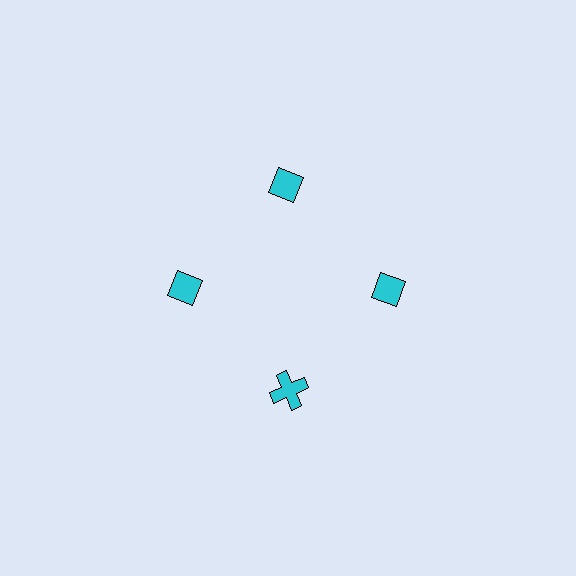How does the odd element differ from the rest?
It has a different shape: cross instead of diamond.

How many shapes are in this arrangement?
There are 4 shapes arranged in a ring pattern.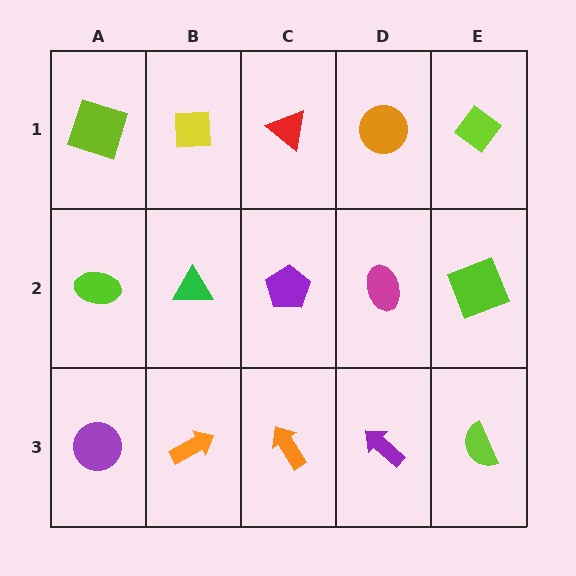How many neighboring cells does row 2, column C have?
4.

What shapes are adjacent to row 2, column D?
An orange circle (row 1, column D), a purple arrow (row 3, column D), a purple pentagon (row 2, column C), a lime square (row 2, column E).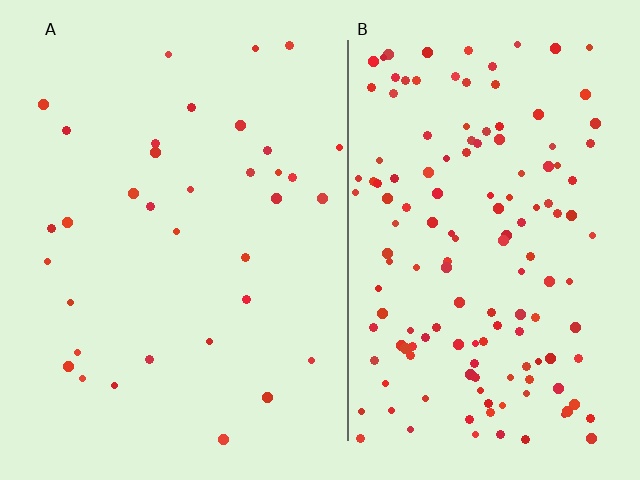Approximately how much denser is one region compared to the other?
Approximately 4.2× — region B over region A.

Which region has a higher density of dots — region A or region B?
B (the right).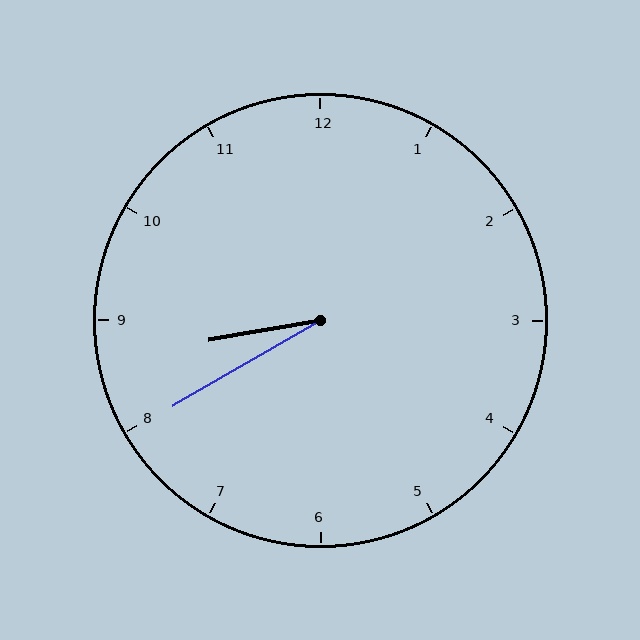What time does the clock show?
8:40.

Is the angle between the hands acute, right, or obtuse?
It is acute.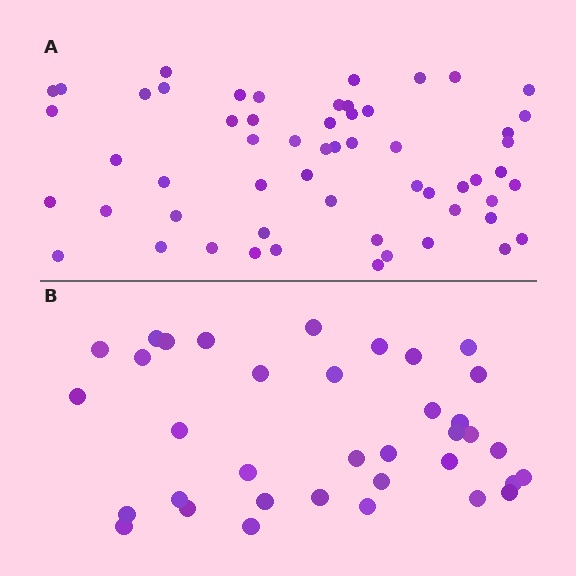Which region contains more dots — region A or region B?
Region A (the top region) has more dots.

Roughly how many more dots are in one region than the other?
Region A has approximately 20 more dots than region B.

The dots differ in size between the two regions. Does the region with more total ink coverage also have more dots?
No. Region B has more total ink coverage because its dots are larger, but region A actually contains more individual dots. Total area can be misleading — the number of items is what matters here.